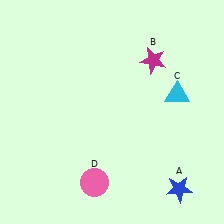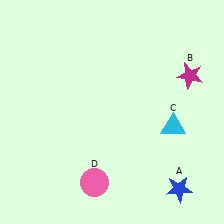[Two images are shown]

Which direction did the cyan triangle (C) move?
The cyan triangle (C) moved down.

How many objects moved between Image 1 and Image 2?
2 objects moved between the two images.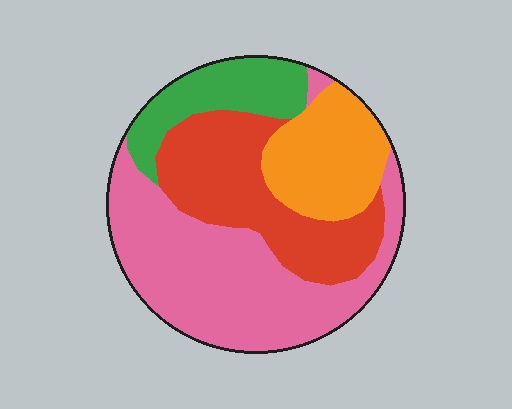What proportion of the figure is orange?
Orange takes up about one sixth (1/6) of the figure.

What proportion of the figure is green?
Green covers roughly 15% of the figure.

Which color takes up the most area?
Pink, at roughly 40%.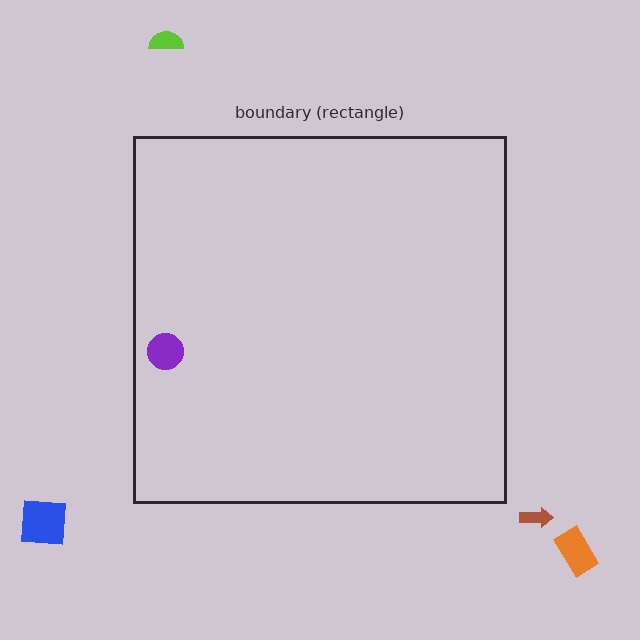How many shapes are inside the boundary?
1 inside, 4 outside.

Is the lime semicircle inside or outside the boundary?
Outside.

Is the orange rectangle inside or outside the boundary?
Outside.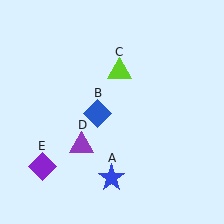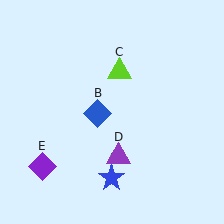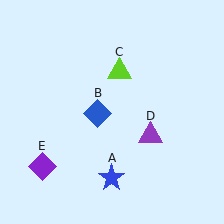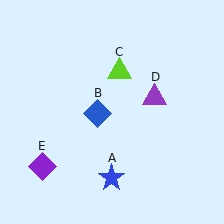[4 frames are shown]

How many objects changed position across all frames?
1 object changed position: purple triangle (object D).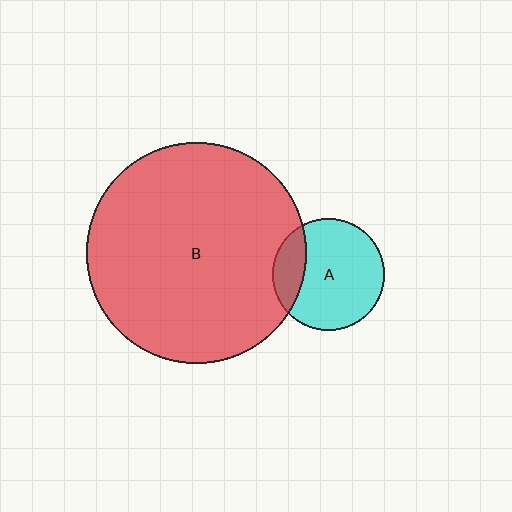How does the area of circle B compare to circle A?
Approximately 3.9 times.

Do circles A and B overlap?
Yes.